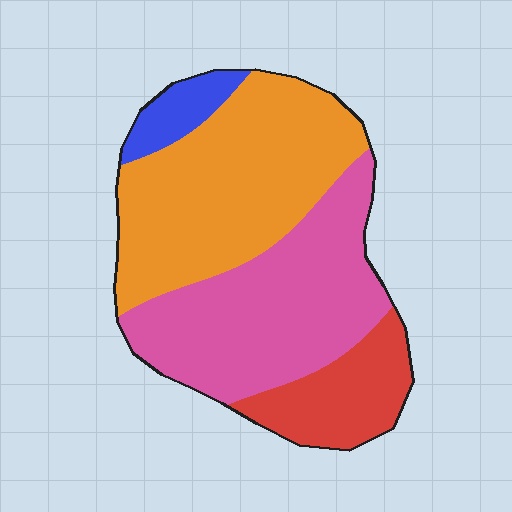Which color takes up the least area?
Blue, at roughly 5%.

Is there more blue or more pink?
Pink.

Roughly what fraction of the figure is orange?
Orange covers 41% of the figure.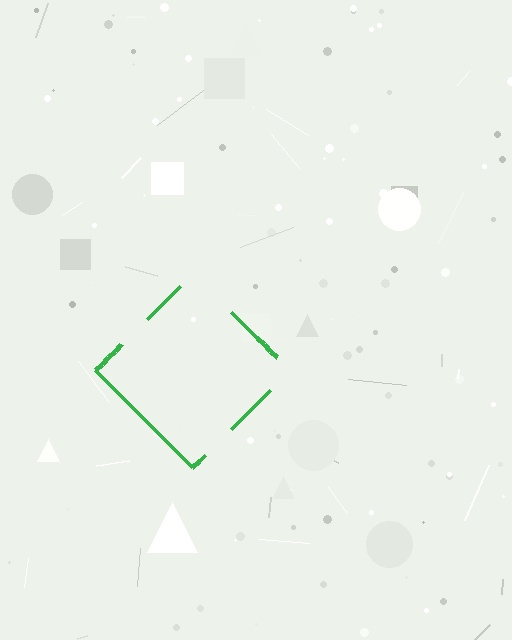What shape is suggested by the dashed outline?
The dashed outline suggests a diamond.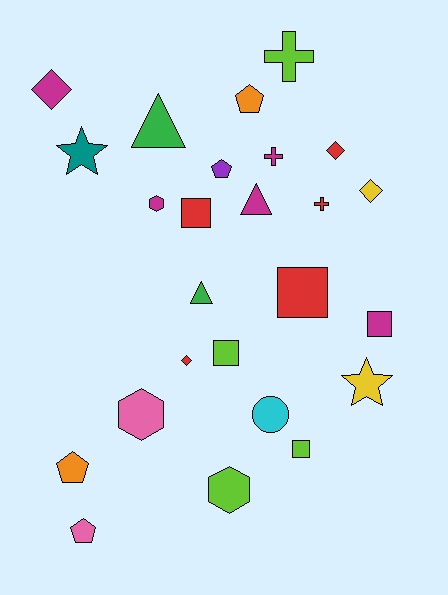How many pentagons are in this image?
There are 4 pentagons.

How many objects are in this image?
There are 25 objects.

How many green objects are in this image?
There are 2 green objects.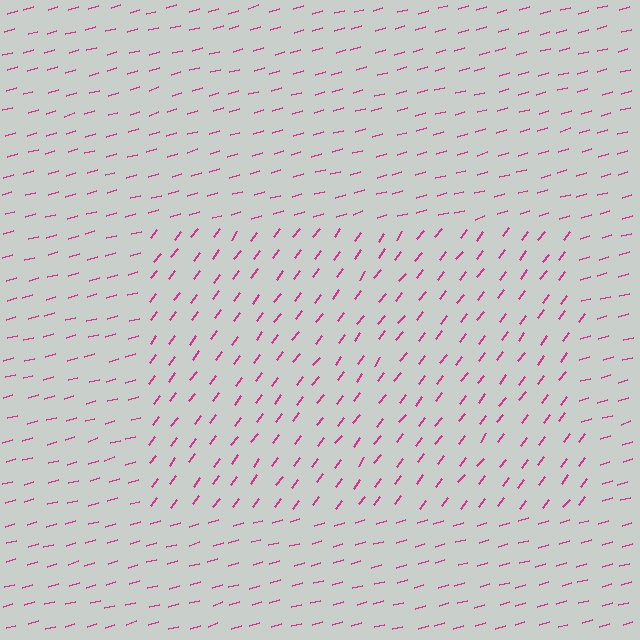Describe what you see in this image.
The image is filled with small magenta line segments. A rectangle region in the image has lines oriented differently from the surrounding lines, creating a visible texture boundary.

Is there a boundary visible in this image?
Yes, there is a texture boundary formed by a change in line orientation.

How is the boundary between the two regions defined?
The boundary is defined purely by a change in line orientation (approximately 37 degrees difference). All lines are the same color and thickness.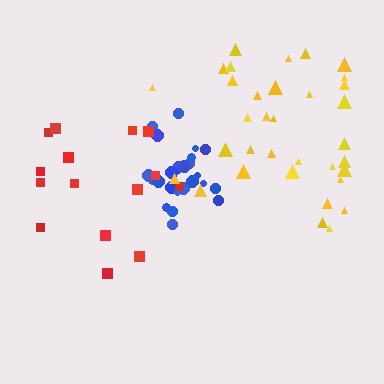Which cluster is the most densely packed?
Blue.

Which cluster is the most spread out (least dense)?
Red.